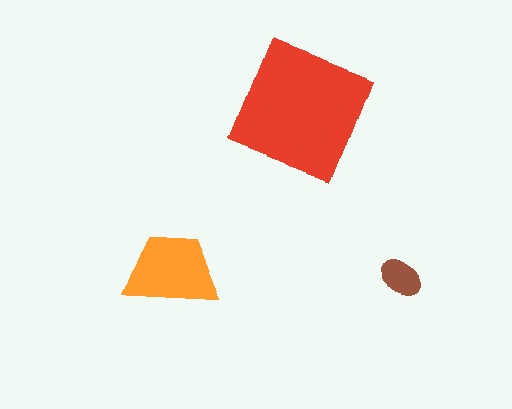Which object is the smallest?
The brown ellipse.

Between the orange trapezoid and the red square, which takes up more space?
The red square.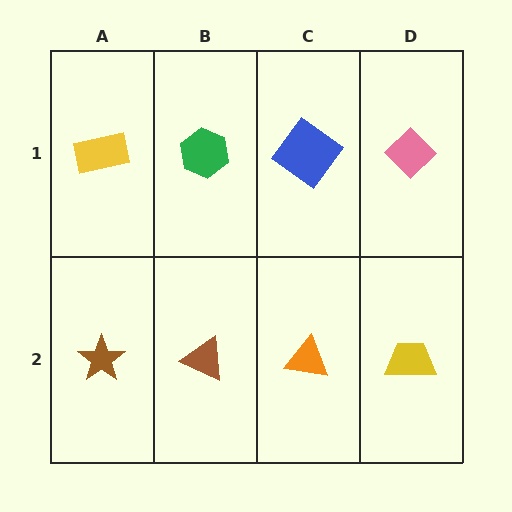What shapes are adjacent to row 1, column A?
A brown star (row 2, column A), a green hexagon (row 1, column B).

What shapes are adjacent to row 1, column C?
An orange triangle (row 2, column C), a green hexagon (row 1, column B), a pink diamond (row 1, column D).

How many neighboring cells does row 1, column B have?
3.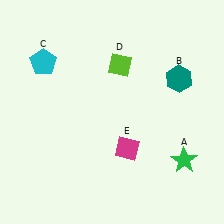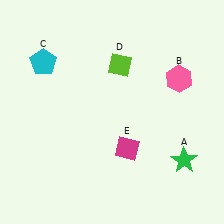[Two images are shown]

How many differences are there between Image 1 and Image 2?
There is 1 difference between the two images.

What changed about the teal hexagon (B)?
In Image 1, B is teal. In Image 2, it changed to pink.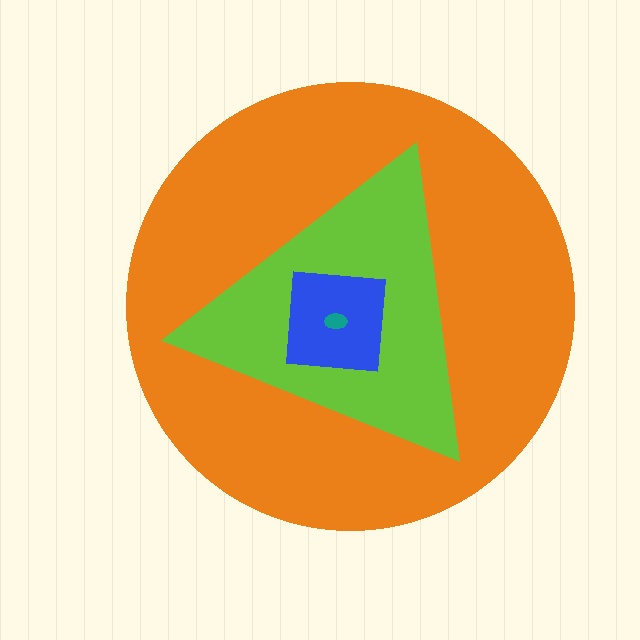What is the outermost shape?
The orange circle.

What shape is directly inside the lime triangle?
The blue square.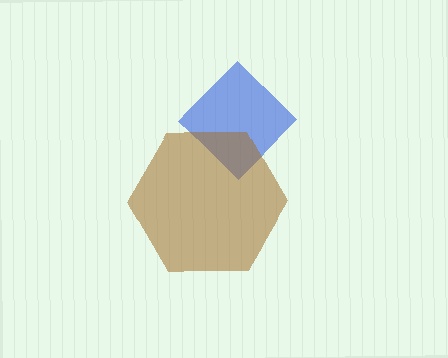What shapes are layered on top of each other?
The layered shapes are: a blue diamond, a brown hexagon.